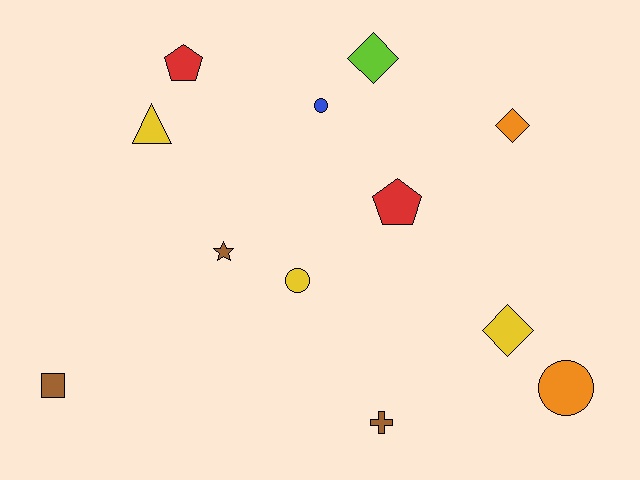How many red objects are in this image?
There are 2 red objects.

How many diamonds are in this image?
There are 3 diamonds.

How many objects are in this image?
There are 12 objects.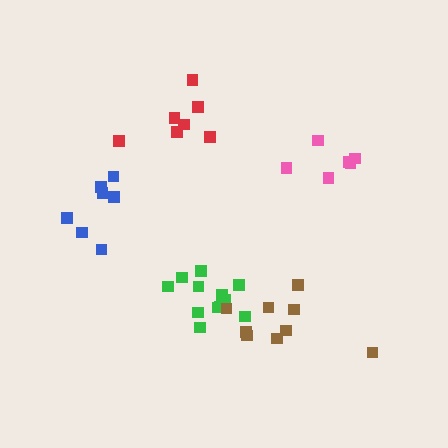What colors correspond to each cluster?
The clusters are colored: blue, pink, green, red, brown.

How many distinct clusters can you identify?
There are 5 distinct clusters.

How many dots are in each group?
Group 1: 7 dots, Group 2: 6 dots, Group 3: 12 dots, Group 4: 7 dots, Group 5: 9 dots (41 total).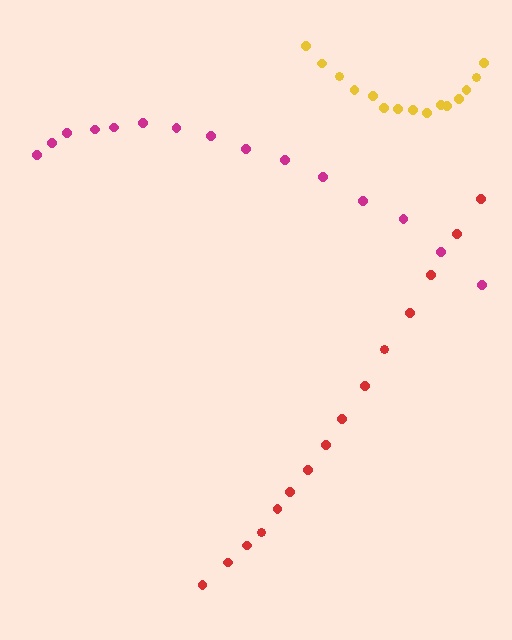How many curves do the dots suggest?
There are 3 distinct paths.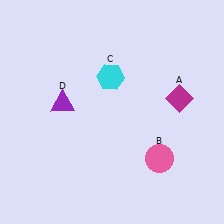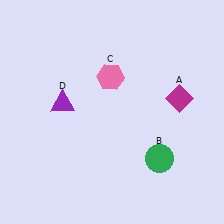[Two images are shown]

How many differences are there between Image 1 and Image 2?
There are 2 differences between the two images.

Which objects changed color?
B changed from pink to green. C changed from cyan to pink.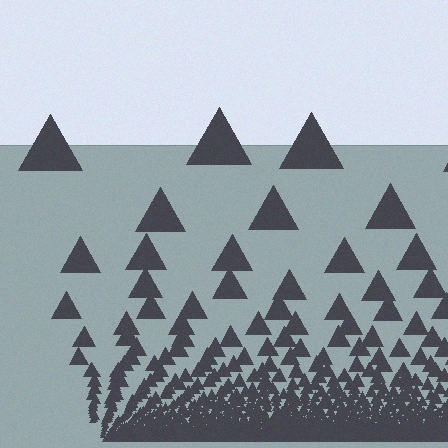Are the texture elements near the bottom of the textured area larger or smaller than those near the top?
Smaller. The gradient is inverted — elements near the bottom are smaller and denser.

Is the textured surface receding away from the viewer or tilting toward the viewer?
The surface appears to tilt toward the viewer. Texture elements get larger and sparser toward the top.